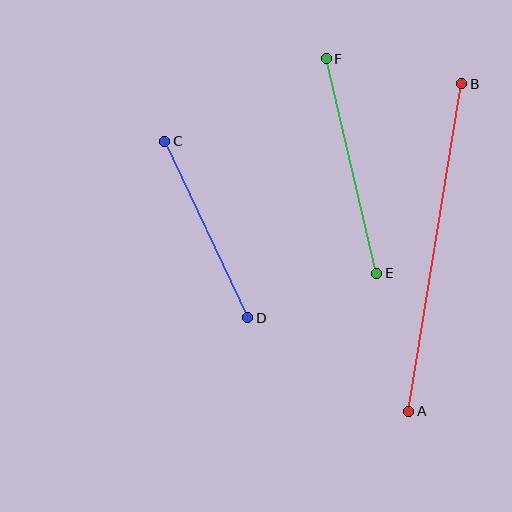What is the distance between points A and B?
The distance is approximately 332 pixels.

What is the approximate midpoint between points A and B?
The midpoint is at approximately (435, 247) pixels.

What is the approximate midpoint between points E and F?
The midpoint is at approximately (352, 166) pixels.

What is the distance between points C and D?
The distance is approximately 195 pixels.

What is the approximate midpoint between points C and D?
The midpoint is at approximately (206, 230) pixels.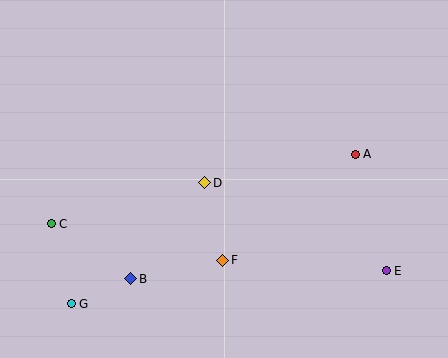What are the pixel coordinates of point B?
Point B is at (131, 279).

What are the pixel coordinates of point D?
Point D is at (205, 183).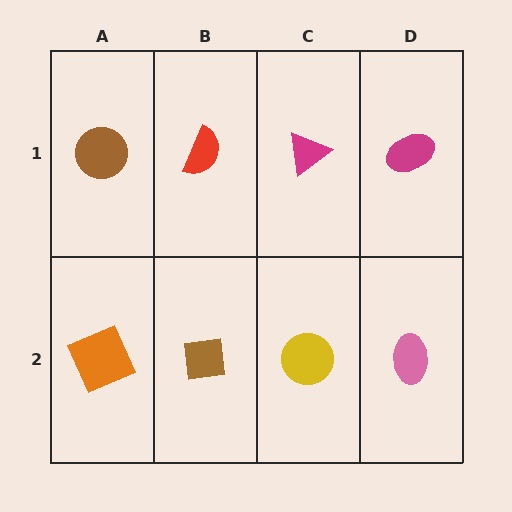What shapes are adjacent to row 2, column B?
A red semicircle (row 1, column B), an orange square (row 2, column A), a yellow circle (row 2, column C).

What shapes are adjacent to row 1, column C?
A yellow circle (row 2, column C), a red semicircle (row 1, column B), a magenta ellipse (row 1, column D).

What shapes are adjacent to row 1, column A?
An orange square (row 2, column A), a red semicircle (row 1, column B).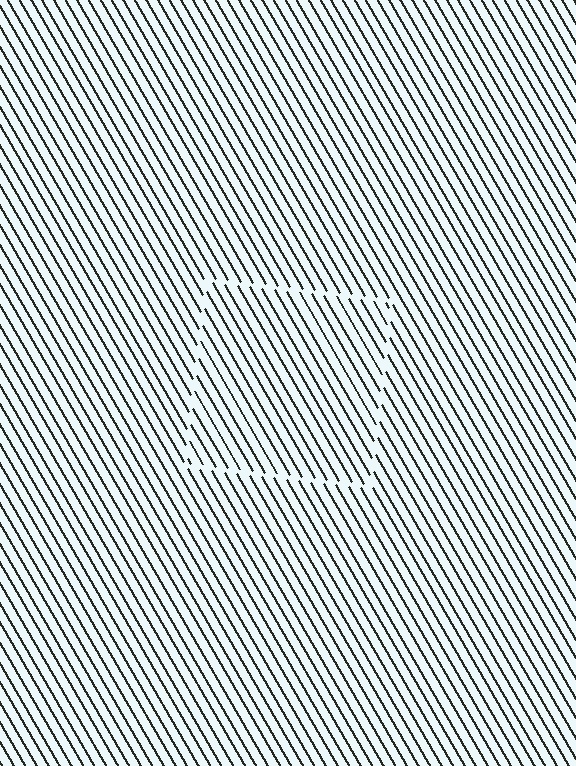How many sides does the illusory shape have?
4 sides — the line-ends trace a square.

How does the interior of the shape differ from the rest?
The interior of the shape contains the same grating, shifted by half a period — the contour is defined by the phase discontinuity where line-ends from the inner and outer gratings abut.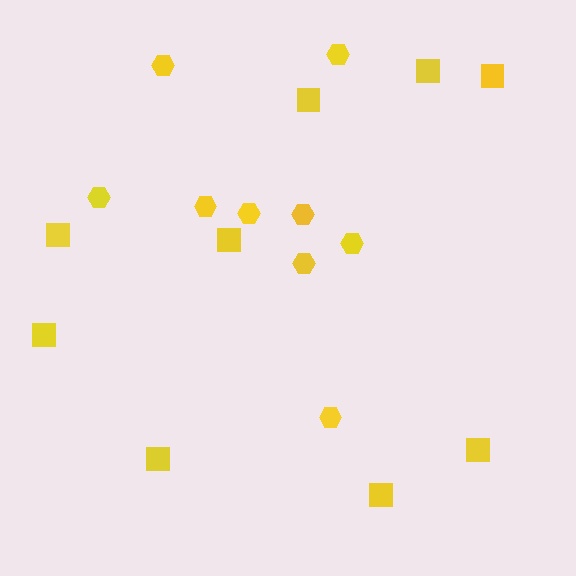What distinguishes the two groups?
There are 2 groups: one group of hexagons (9) and one group of squares (9).